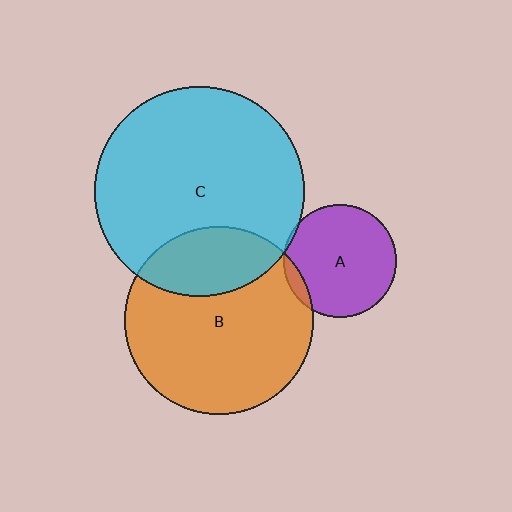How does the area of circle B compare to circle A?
Approximately 2.8 times.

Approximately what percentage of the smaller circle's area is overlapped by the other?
Approximately 5%.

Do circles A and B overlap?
Yes.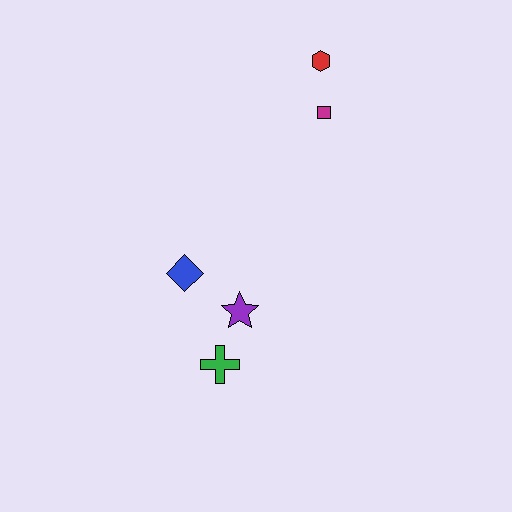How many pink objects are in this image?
There are no pink objects.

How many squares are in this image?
There is 1 square.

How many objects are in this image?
There are 5 objects.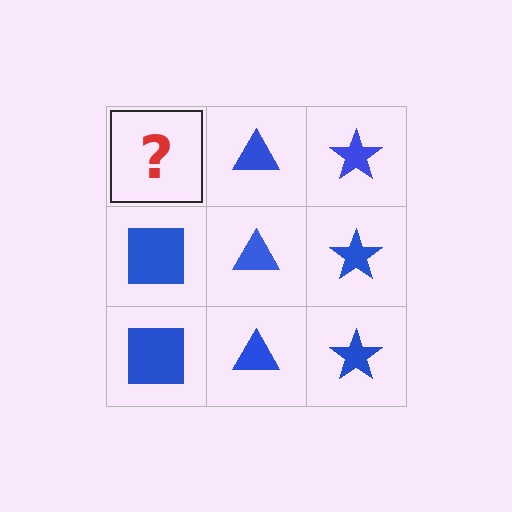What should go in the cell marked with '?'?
The missing cell should contain a blue square.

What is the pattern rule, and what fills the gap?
The rule is that each column has a consistent shape. The gap should be filled with a blue square.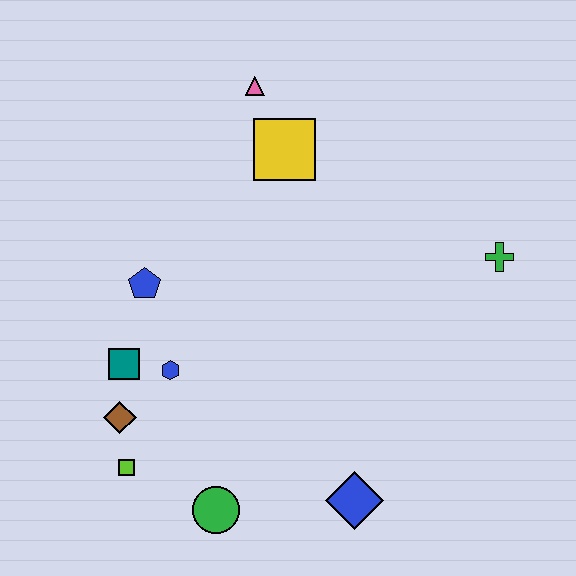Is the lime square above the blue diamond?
Yes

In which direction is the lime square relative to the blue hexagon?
The lime square is below the blue hexagon.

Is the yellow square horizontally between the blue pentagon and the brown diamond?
No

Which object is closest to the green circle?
The lime square is closest to the green circle.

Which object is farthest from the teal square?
The green cross is farthest from the teal square.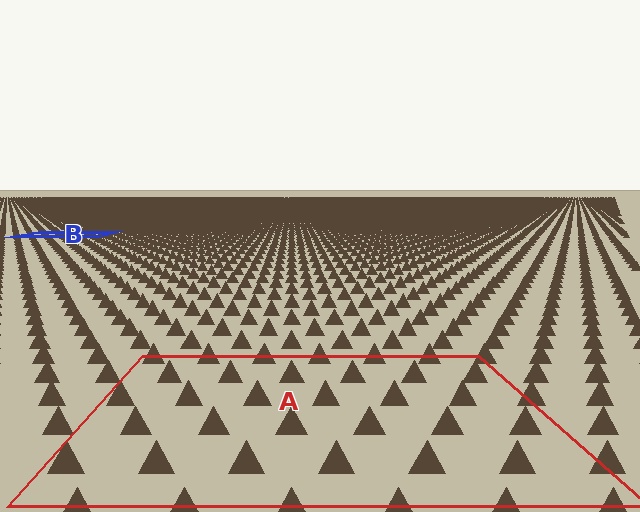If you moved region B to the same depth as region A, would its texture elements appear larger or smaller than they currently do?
They would appear larger. At a closer depth, the same texture elements are projected at a bigger on-screen size.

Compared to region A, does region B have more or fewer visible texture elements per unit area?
Region B has more texture elements per unit area — they are packed more densely because it is farther away.